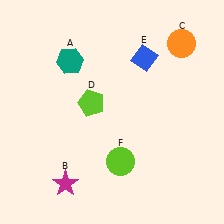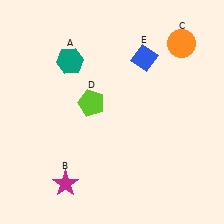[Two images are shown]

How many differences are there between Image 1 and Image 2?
There is 1 difference between the two images.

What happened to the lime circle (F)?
The lime circle (F) was removed in Image 2. It was in the bottom-right area of Image 1.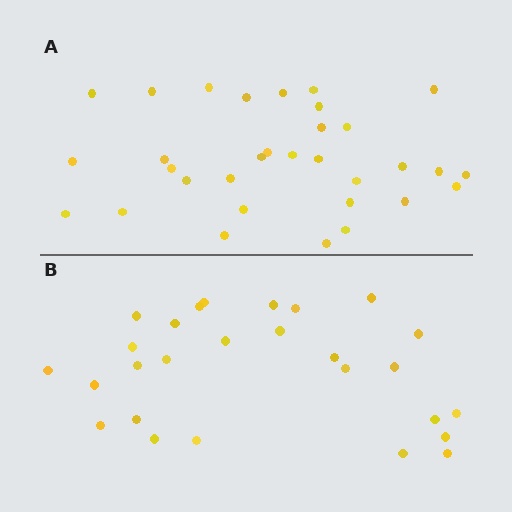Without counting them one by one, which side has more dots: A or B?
Region A (the top region) has more dots.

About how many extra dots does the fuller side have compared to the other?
Region A has about 5 more dots than region B.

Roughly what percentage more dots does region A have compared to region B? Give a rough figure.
About 20% more.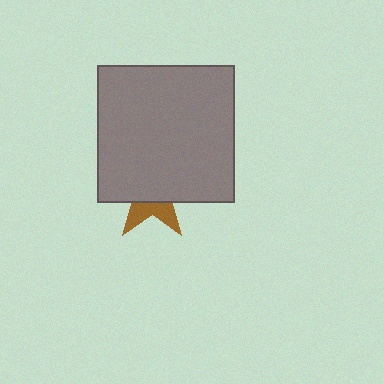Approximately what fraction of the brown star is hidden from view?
Roughly 68% of the brown star is hidden behind the gray square.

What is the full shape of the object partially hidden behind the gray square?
The partially hidden object is a brown star.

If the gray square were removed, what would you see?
You would see the complete brown star.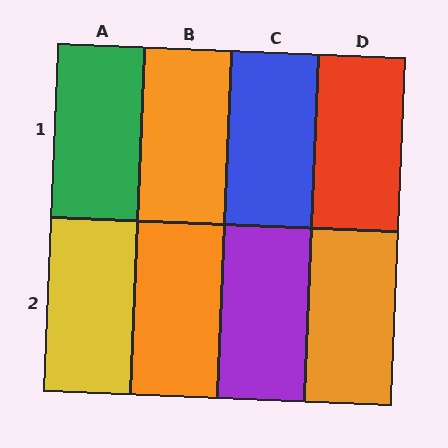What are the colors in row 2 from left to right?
Yellow, orange, purple, orange.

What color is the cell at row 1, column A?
Green.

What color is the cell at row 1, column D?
Red.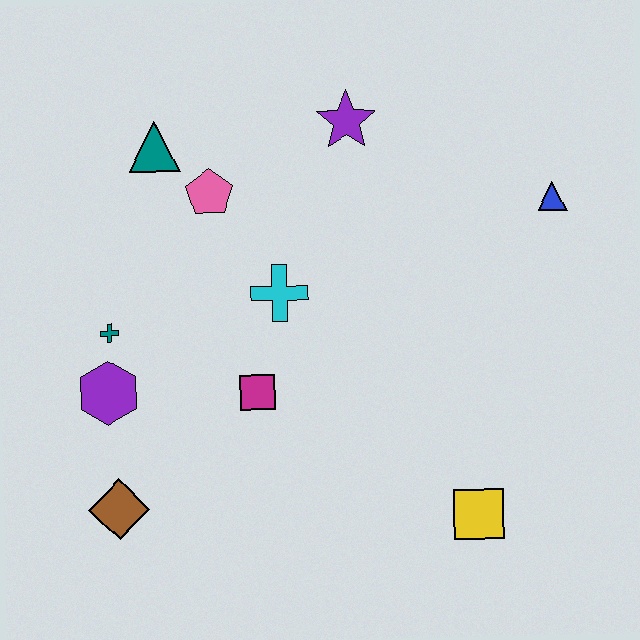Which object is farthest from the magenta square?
The blue triangle is farthest from the magenta square.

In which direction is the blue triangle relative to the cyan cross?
The blue triangle is to the right of the cyan cross.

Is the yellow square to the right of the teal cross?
Yes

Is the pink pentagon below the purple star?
Yes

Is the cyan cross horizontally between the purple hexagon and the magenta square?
No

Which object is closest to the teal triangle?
The pink pentagon is closest to the teal triangle.